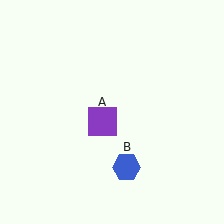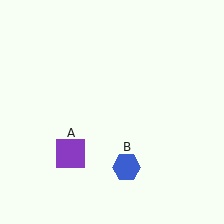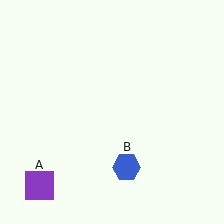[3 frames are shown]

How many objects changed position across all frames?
1 object changed position: purple square (object A).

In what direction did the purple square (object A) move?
The purple square (object A) moved down and to the left.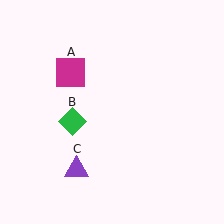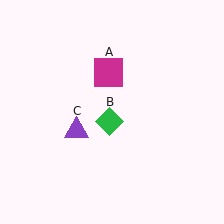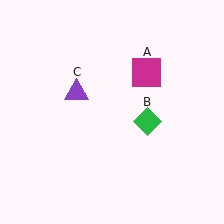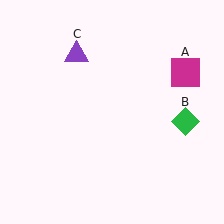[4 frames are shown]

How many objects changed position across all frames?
3 objects changed position: magenta square (object A), green diamond (object B), purple triangle (object C).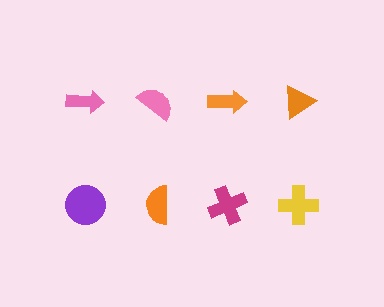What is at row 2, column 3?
A magenta cross.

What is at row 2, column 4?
A yellow cross.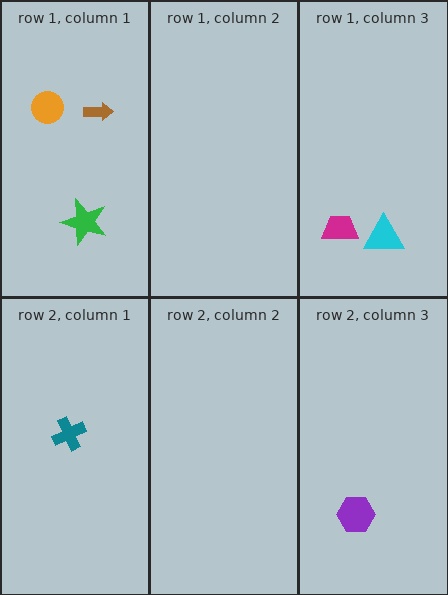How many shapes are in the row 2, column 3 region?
1.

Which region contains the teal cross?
The row 2, column 1 region.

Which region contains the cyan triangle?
The row 1, column 3 region.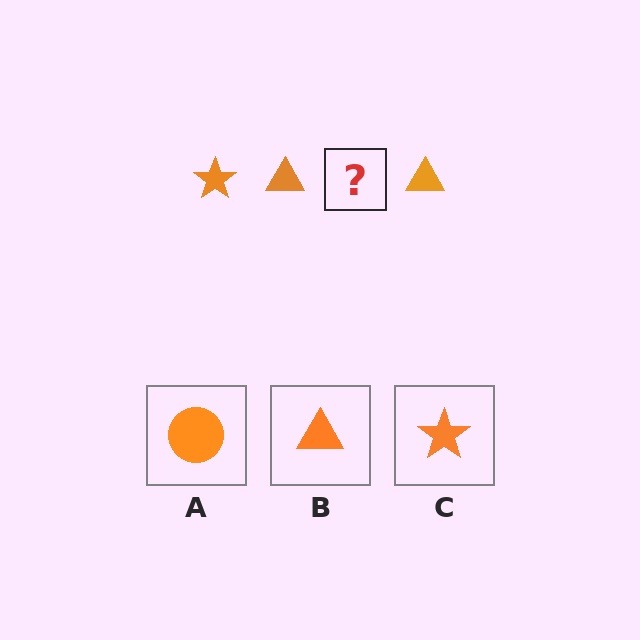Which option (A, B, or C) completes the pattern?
C.